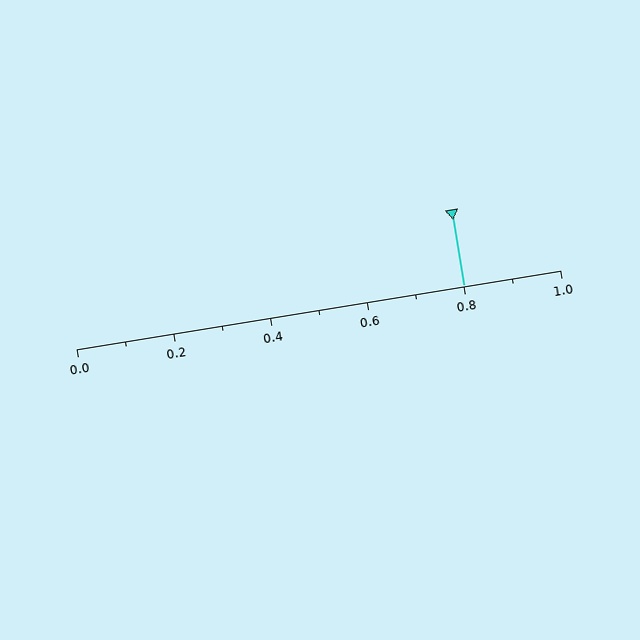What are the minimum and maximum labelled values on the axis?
The axis runs from 0.0 to 1.0.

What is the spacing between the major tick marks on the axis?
The major ticks are spaced 0.2 apart.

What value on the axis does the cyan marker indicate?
The marker indicates approximately 0.8.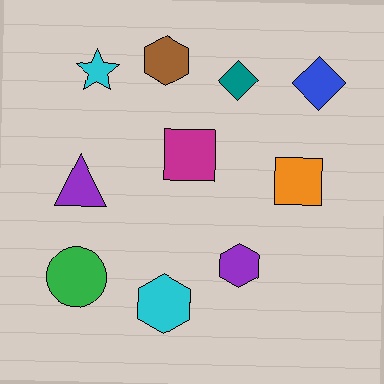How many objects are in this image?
There are 10 objects.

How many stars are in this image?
There is 1 star.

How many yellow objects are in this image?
There are no yellow objects.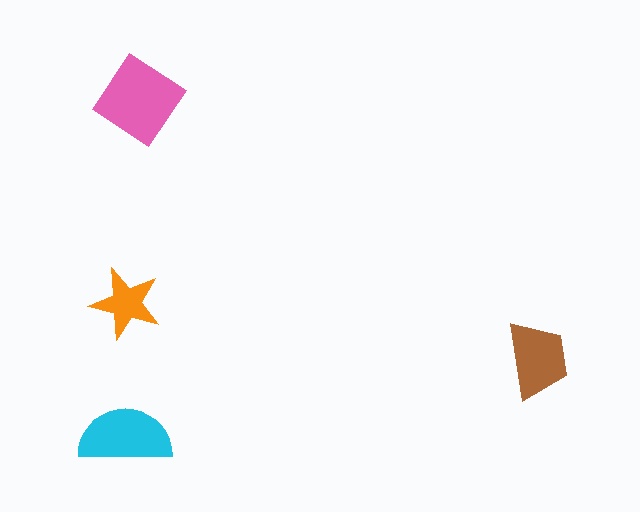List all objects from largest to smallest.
The pink diamond, the cyan semicircle, the brown trapezoid, the orange star.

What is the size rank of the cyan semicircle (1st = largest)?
2nd.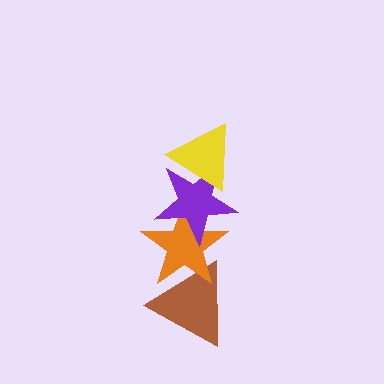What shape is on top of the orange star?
The purple star is on top of the orange star.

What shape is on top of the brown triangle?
The orange star is on top of the brown triangle.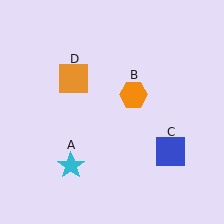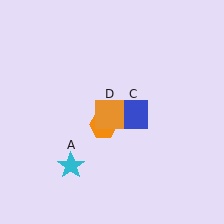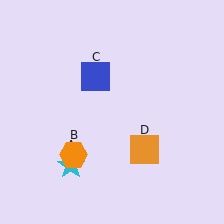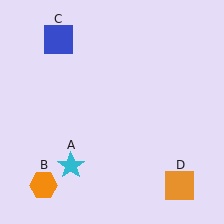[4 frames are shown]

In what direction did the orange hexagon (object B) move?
The orange hexagon (object B) moved down and to the left.